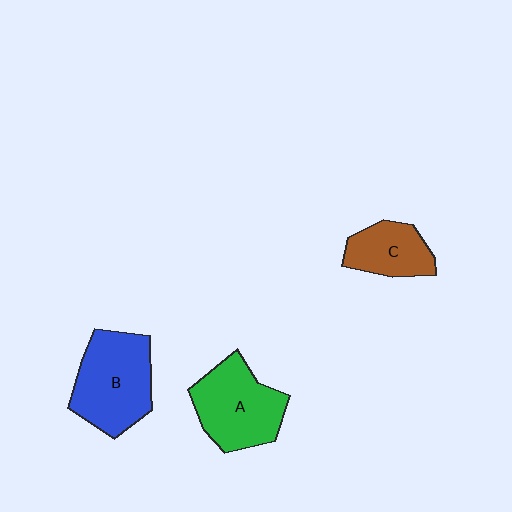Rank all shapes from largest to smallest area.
From largest to smallest: B (blue), A (green), C (brown).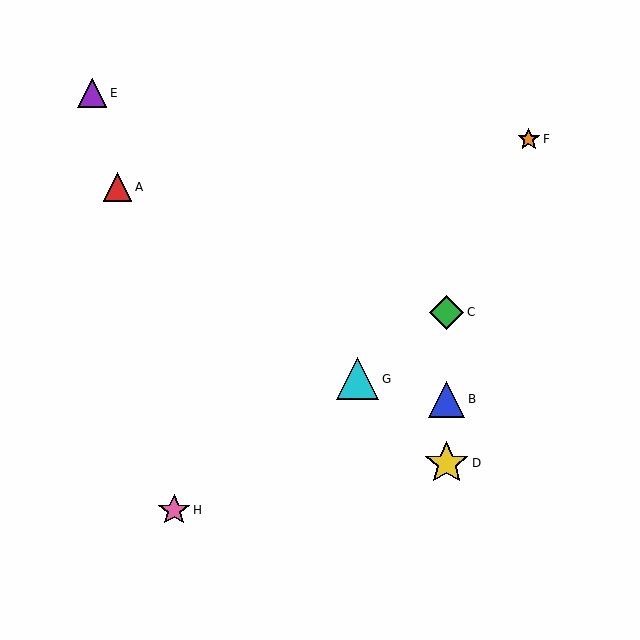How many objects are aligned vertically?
3 objects (B, C, D) are aligned vertically.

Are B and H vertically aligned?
No, B is at x≈447 and H is at x≈174.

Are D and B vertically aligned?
Yes, both are at x≈447.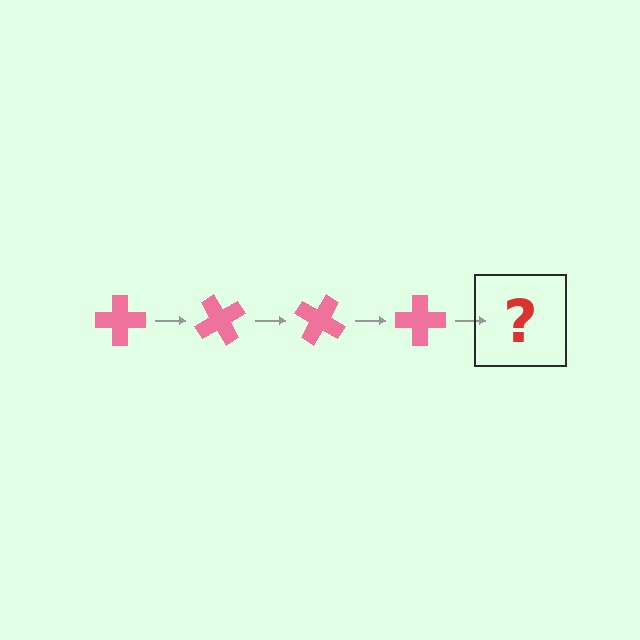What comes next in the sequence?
The next element should be a pink cross rotated 240 degrees.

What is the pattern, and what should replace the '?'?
The pattern is that the cross rotates 60 degrees each step. The '?' should be a pink cross rotated 240 degrees.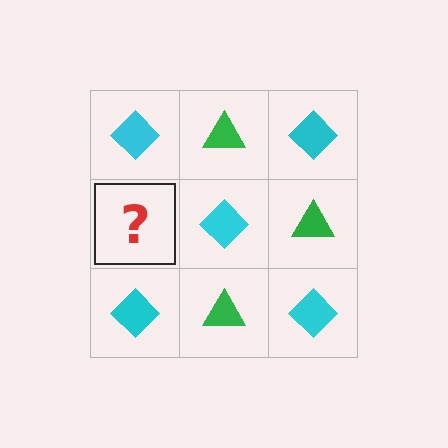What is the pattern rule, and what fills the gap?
The rule is that it alternates cyan diamond and green triangle in a checkerboard pattern. The gap should be filled with a green triangle.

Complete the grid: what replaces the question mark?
The question mark should be replaced with a green triangle.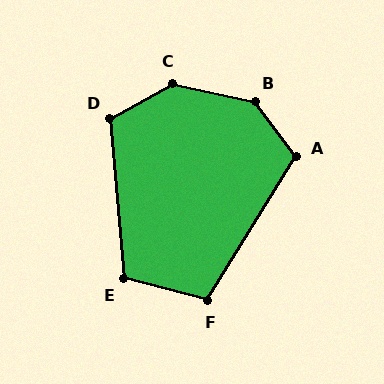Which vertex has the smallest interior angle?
F, at approximately 107 degrees.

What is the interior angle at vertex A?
Approximately 112 degrees (obtuse).